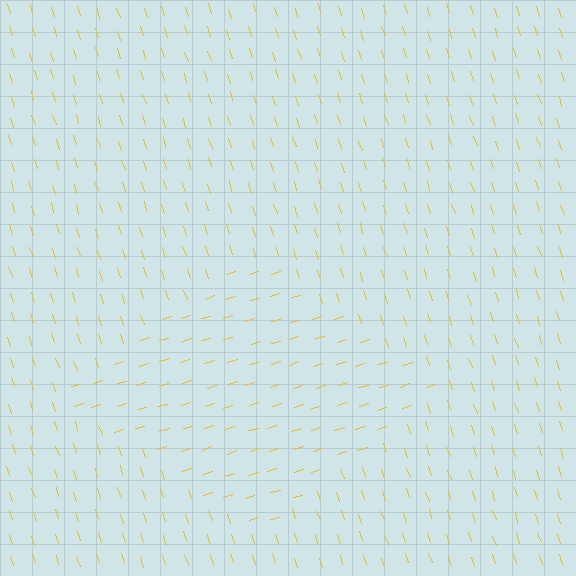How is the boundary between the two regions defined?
The boundary is defined purely by a change in line orientation (approximately 89 degrees difference). All lines are the same color and thickness.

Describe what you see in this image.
The image is filled with small yellow line segments. A diamond region in the image has lines oriented differently from the surrounding lines, creating a visible texture boundary.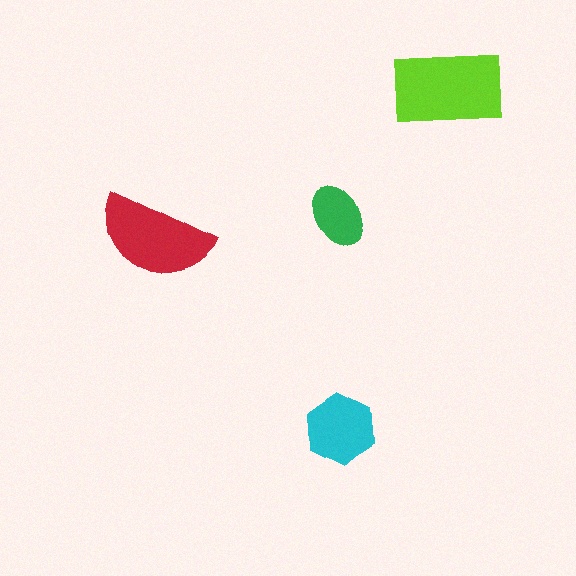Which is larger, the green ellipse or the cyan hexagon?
The cyan hexagon.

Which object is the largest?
The lime rectangle.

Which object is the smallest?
The green ellipse.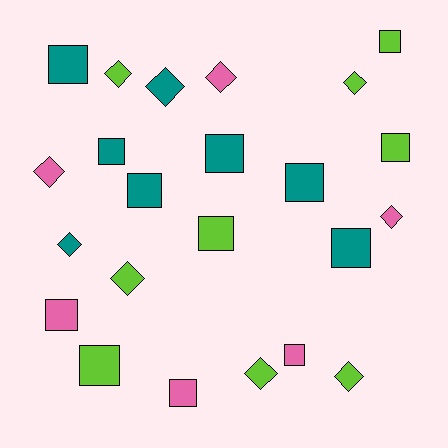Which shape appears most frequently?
Square, with 13 objects.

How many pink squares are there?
There are 3 pink squares.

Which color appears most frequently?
Lime, with 9 objects.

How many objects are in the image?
There are 23 objects.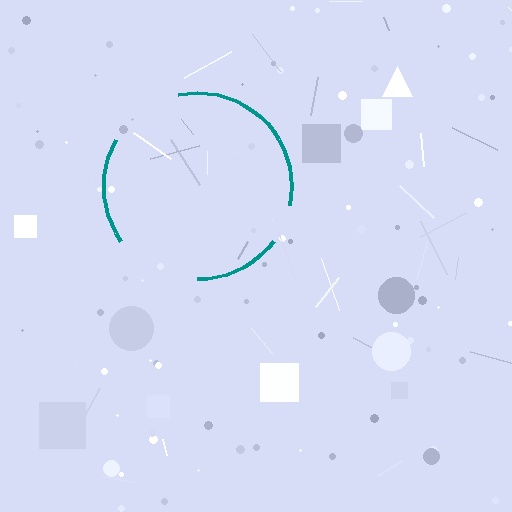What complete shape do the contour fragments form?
The contour fragments form a circle.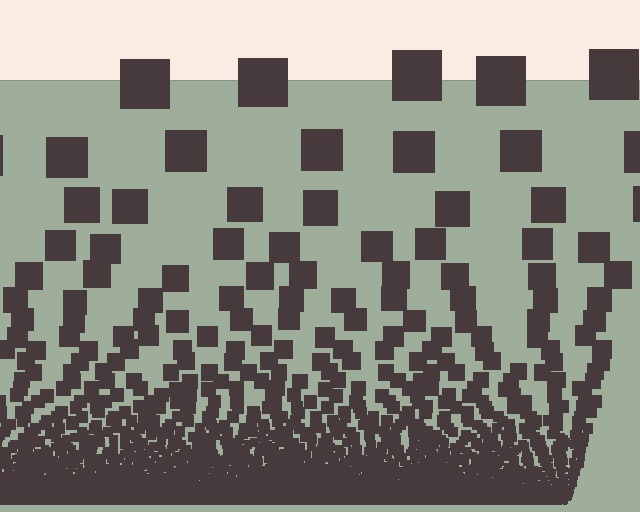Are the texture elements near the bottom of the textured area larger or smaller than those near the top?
Smaller. The gradient is inverted — elements near the bottom are smaller and denser.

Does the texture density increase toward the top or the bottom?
Density increases toward the bottom.